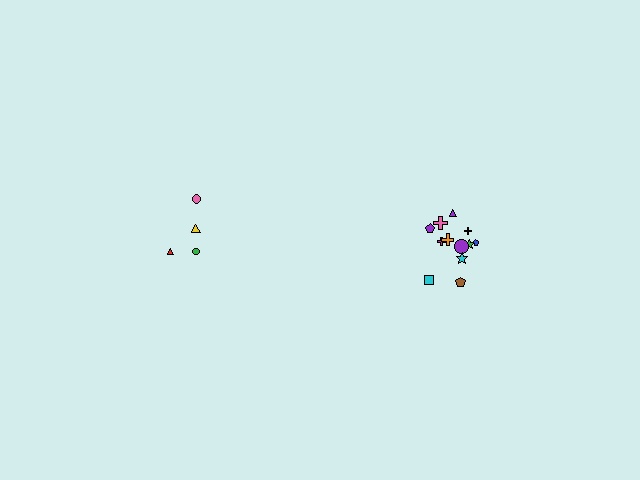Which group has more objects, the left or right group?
The right group.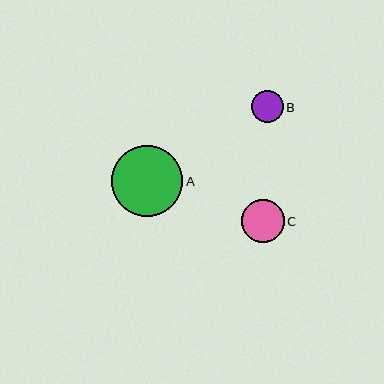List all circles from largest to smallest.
From largest to smallest: A, C, B.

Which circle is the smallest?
Circle B is the smallest with a size of approximately 32 pixels.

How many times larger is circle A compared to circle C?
Circle A is approximately 1.6 times the size of circle C.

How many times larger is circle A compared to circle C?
Circle A is approximately 1.6 times the size of circle C.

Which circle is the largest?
Circle A is the largest with a size of approximately 71 pixels.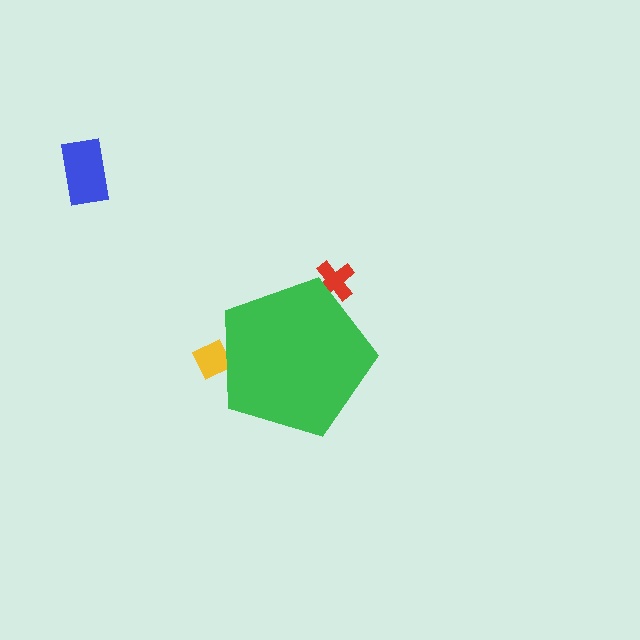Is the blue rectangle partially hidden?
No, the blue rectangle is fully visible.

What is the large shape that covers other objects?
A green pentagon.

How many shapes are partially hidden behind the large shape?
2 shapes are partially hidden.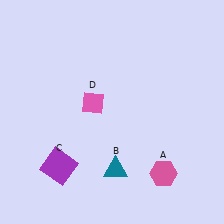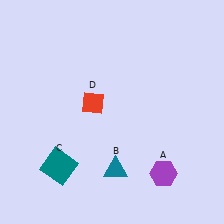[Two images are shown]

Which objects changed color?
A changed from pink to purple. C changed from purple to teal. D changed from pink to red.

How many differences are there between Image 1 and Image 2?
There are 3 differences between the two images.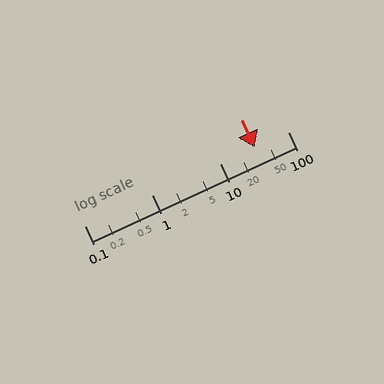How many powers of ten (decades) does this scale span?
The scale spans 3 decades, from 0.1 to 100.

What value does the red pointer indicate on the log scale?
The pointer indicates approximately 32.